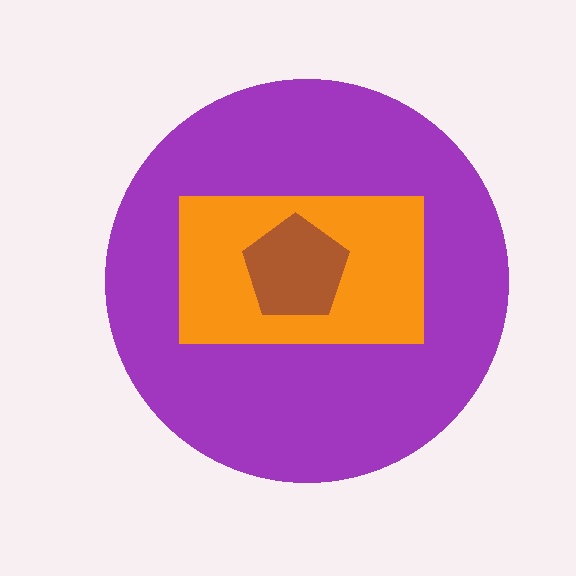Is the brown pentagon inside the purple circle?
Yes.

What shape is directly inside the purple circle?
The orange rectangle.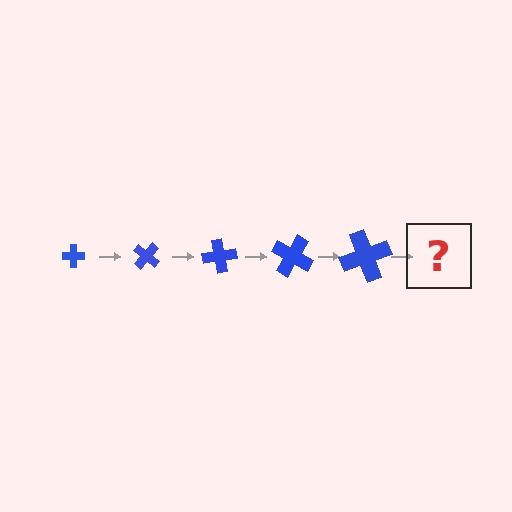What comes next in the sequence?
The next element should be a cross, larger than the previous one and rotated 200 degrees from the start.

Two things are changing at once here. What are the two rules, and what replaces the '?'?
The two rules are that the cross grows larger each step and it rotates 40 degrees each step. The '?' should be a cross, larger than the previous one and rotated 200 degrees from the start.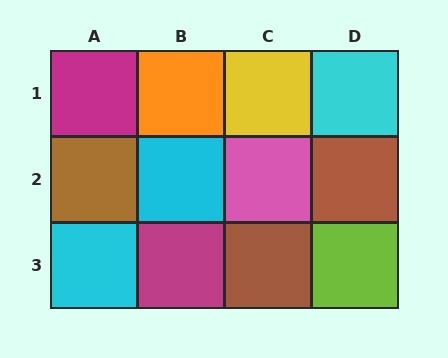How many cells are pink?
1 cell is pink.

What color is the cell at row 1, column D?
Cyan.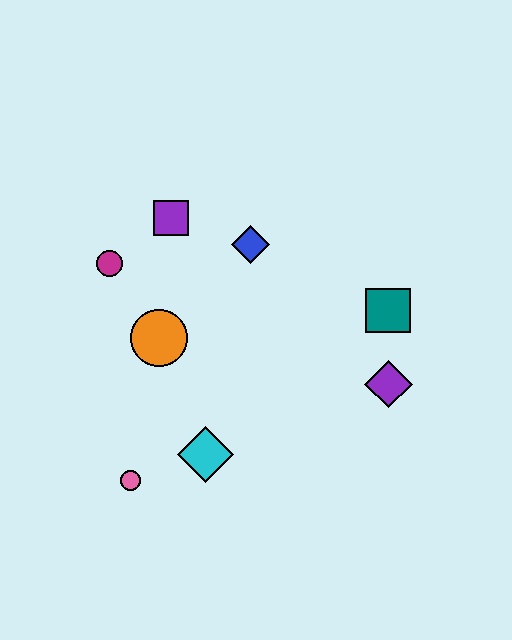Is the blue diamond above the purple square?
No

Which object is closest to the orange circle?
The magenta circle is closest to the orange circle.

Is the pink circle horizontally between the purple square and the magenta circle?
Yes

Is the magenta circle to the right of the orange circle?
No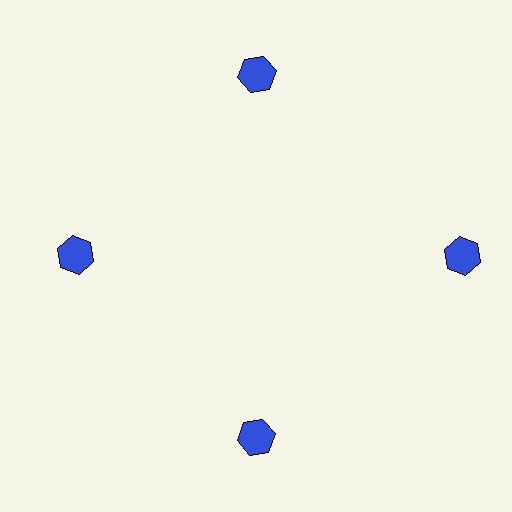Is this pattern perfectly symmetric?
No. The 4 blue hexagons are arranged in a ring, but one element near the 3 o'clock position is pushed outward from the center, breaking the 4-fold rotational symmetry.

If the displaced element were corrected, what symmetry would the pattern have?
It would have 4-fold rotational symmetry — the pattern would map onto itself every 90 degrees.